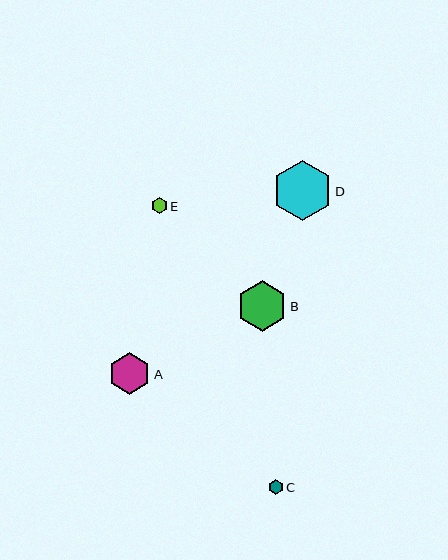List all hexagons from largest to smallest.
From largest to smallest: D, B, A, E, C.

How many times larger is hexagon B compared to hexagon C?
Hexagon B is approximately 3.4 times the size of hexagon C.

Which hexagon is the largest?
Hexagon D is the largest with a size of approximately 60 pixels.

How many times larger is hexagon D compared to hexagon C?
Hexagon D is approximately 4.0 times the size of hexagon C.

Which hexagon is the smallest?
Hexagon C is the smallest with a size of approximately 15 pixels.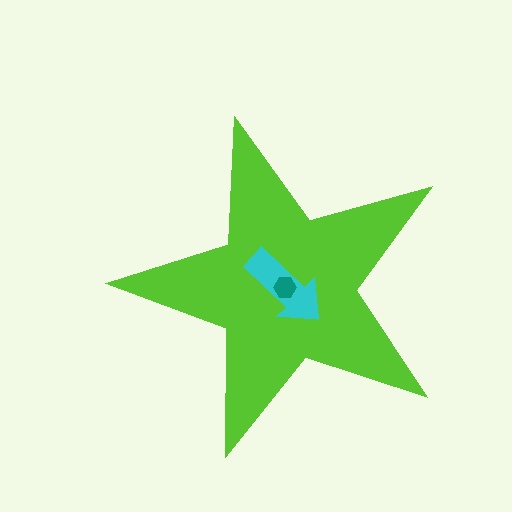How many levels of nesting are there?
3.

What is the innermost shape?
The teal hexagon.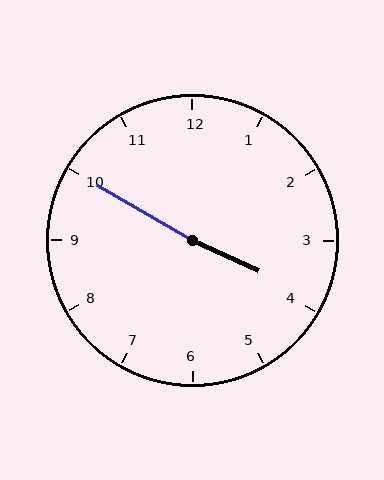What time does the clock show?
3:50.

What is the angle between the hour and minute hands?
Approximately 175 degrees.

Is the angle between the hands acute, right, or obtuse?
It is obtuse.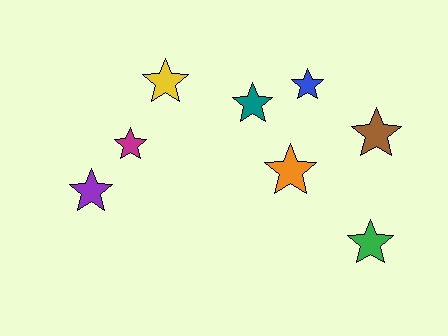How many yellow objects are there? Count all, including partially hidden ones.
There is 1 yellow object.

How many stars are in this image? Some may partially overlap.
There are 8 stars.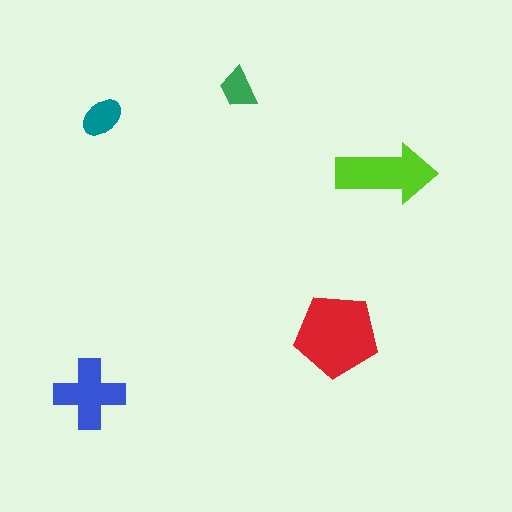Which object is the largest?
The red pentagon.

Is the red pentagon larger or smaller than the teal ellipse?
Larger.